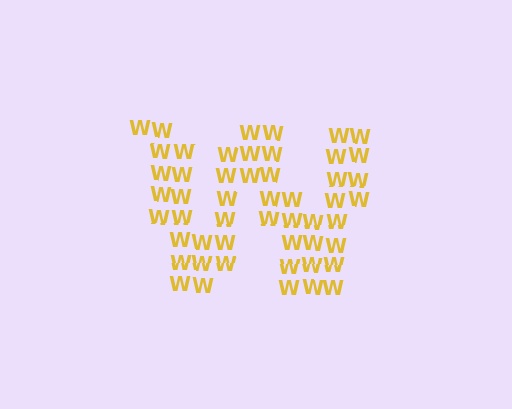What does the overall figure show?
The overall figure shows the letter W.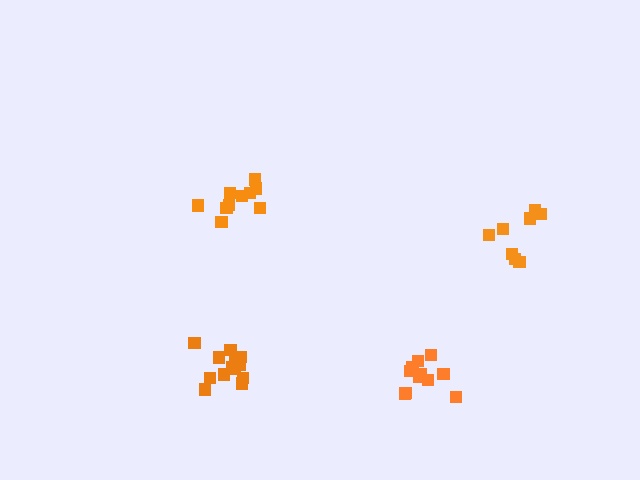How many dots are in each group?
Group 1: 8 dots, Group 2: 13 dots, Group 3: 11 dots, Group 4: 10 dots (42 total).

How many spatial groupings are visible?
There are 4 spatial groupings.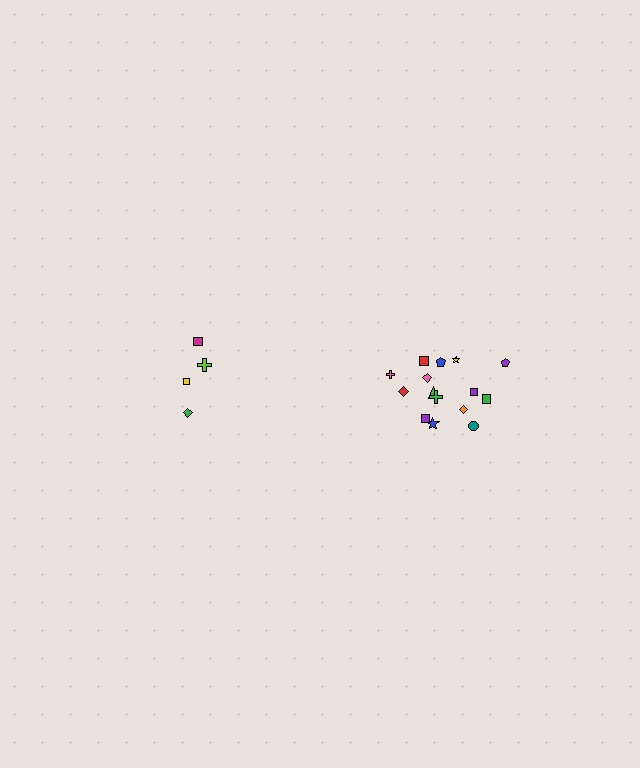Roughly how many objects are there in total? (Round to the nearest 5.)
Roughly 20 objects in total.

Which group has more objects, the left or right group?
The right group.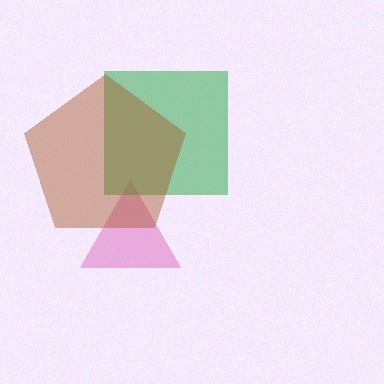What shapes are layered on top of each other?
The layered shapes are: a pink triangle, a green square, a brown pentagon.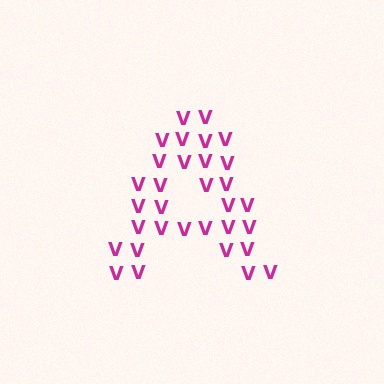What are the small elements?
The small elements are letter V's.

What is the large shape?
The large shape is the letter A.